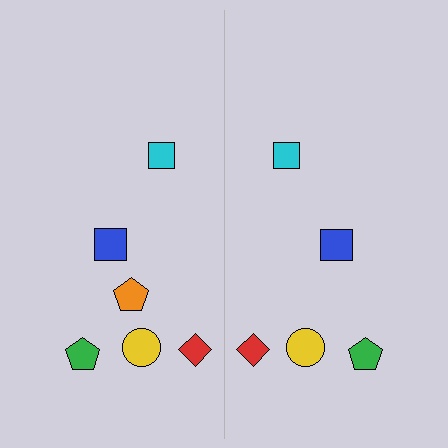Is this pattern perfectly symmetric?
No, the pattern is not perfectly symmetric. A orange pentagon is missing from the right side.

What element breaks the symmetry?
A orange pentagon is missing from the right side.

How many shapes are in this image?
There are 11 shapes in this image.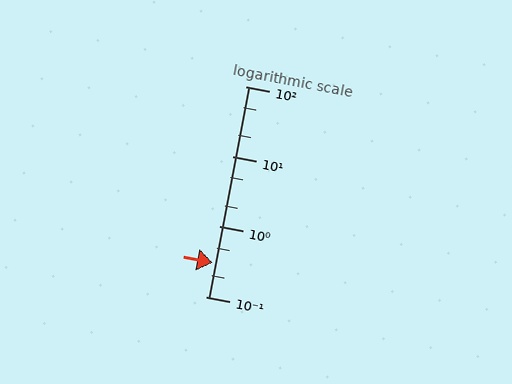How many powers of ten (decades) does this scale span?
The scale spans 3 decades, from 0.1 to 100.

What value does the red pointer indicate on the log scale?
The pointer indicates approximately 0.3.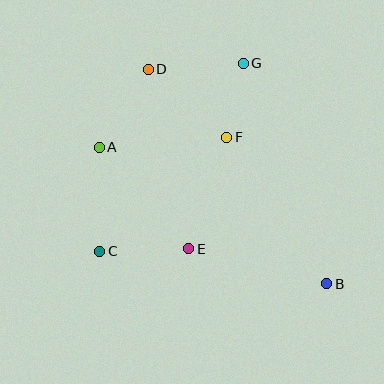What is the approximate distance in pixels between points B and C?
The distance between B and C is approximately 229 pixels.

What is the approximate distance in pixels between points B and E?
The distance between B and E is approximately 143 pixels.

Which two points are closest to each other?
Points F and G are closest to each other.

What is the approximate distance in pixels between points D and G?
The distance between D and G is approximately 95 pixels.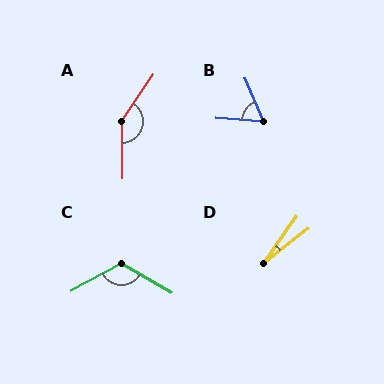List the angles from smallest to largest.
D (16°), B (63°), C (121°), A (145°).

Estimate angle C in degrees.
Approximately 121 degrees.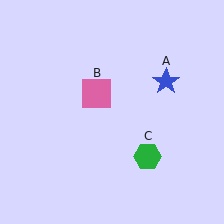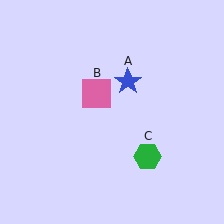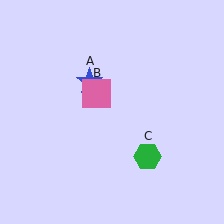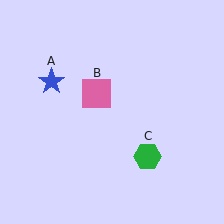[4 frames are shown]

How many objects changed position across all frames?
1 object changed position: blue star (object A).